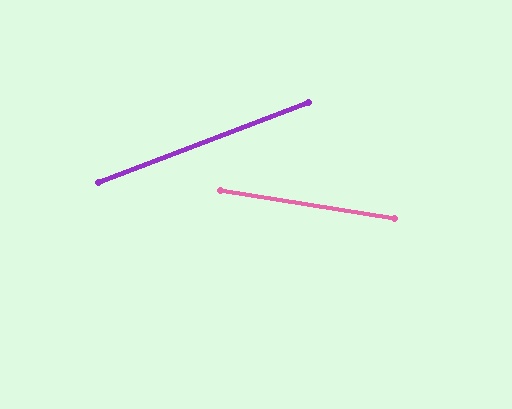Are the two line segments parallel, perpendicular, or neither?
Neither parallel nor perpendicular — they differ by about 30°.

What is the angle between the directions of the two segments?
Approximately 30 degrees.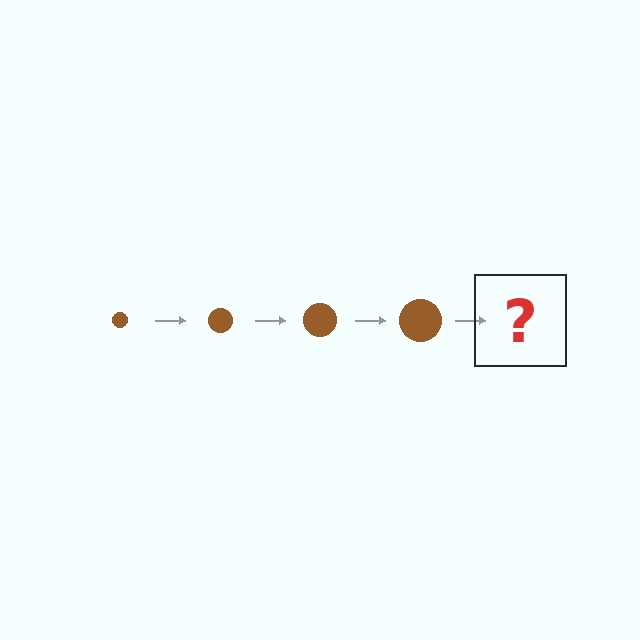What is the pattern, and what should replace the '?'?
The pattern is that the circle gets progressively larger each step. The '?' should be a brown circle, larger than the previous one.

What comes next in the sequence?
The next element should be a brown circle, larger than the previous one.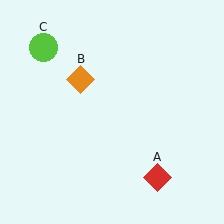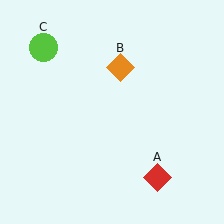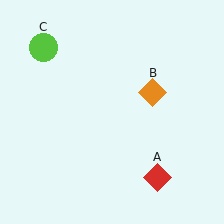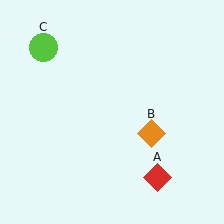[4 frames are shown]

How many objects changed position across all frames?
1 object changed position: orange diamond (object B).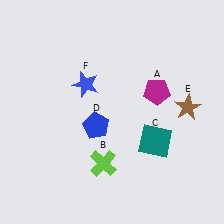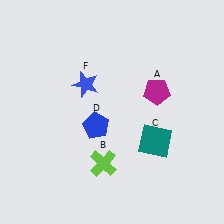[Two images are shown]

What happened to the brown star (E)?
The brown star (E) was removed in Image 2. It was in the top-right area of Image 1.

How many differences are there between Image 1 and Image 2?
There is 1 difference between the two images.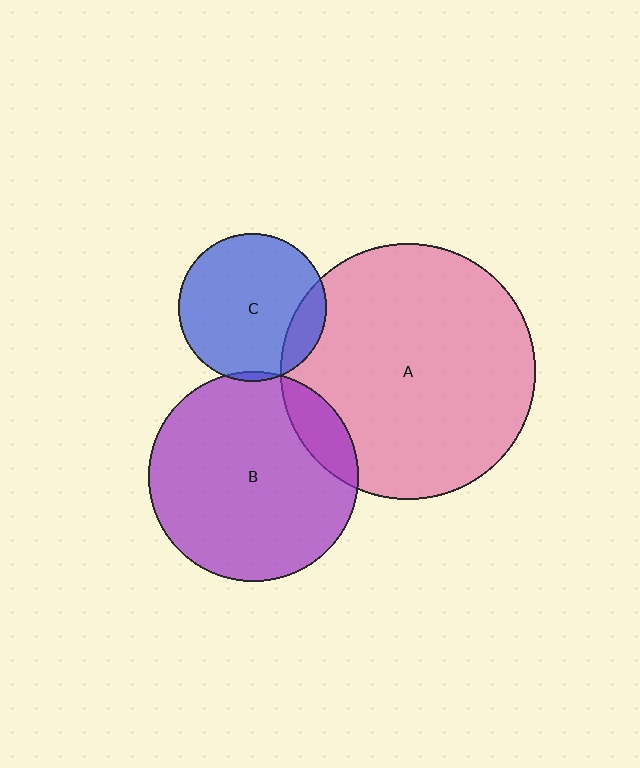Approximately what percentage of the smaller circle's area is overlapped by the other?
Approximately 5%.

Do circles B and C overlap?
Yes.